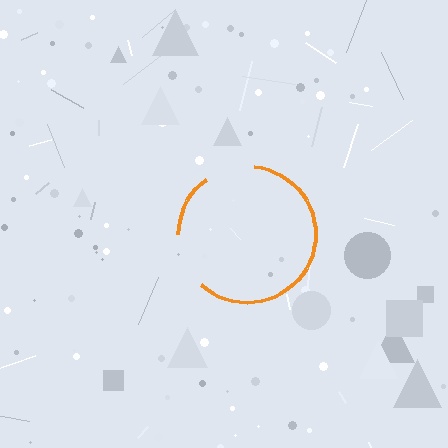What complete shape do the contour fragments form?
The contour fragments form a circle.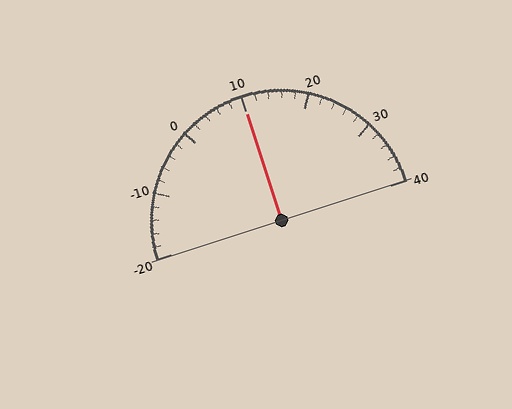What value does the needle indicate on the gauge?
The needle indicates approximately 10.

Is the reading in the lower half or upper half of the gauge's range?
The reading is in the upper half of the range (-20 to 40).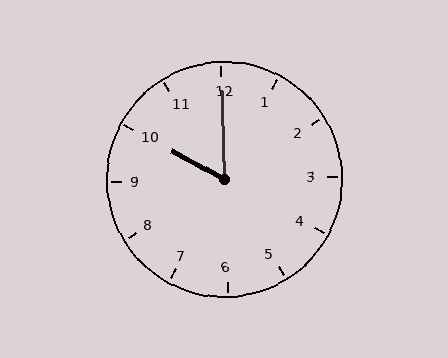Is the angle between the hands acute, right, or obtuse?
It is acute.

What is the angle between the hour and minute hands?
Approximately 60 degrees.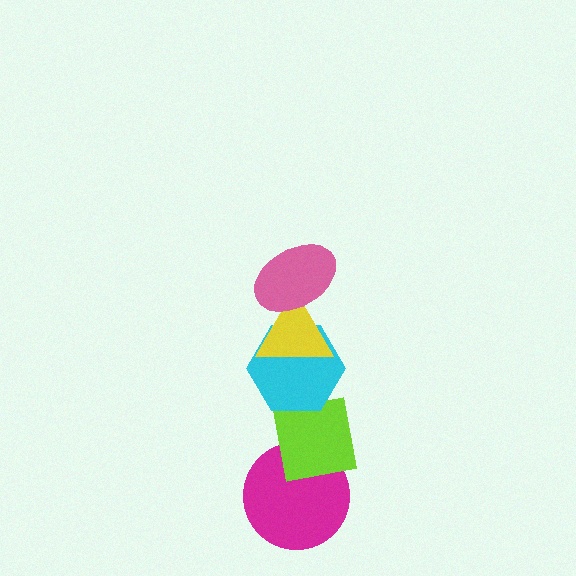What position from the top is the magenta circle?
The magenta circle is 5th from the top.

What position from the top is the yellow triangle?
The yellow triangle is 2nd from the top.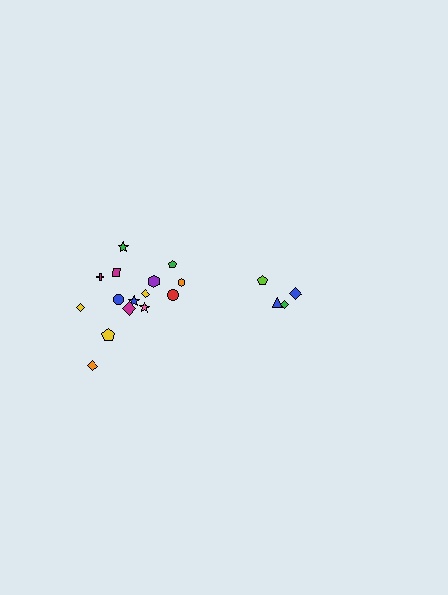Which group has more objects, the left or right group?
The left group.